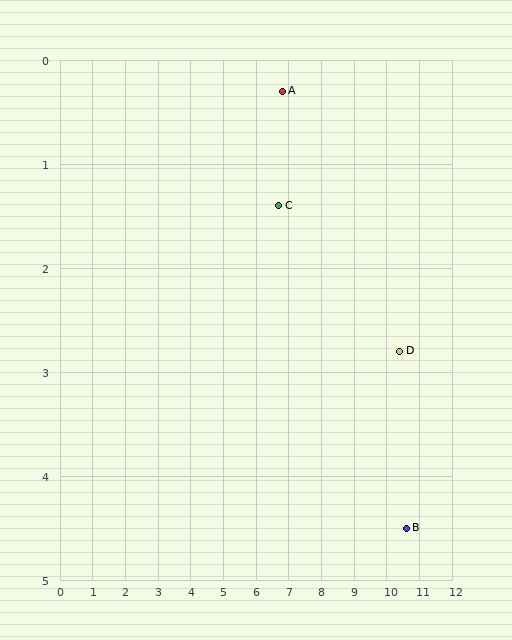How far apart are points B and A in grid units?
Points B and A are about 5.7 grid units apart.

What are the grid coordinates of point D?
Point D is at approximately (10.4, 2.8).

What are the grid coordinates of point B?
Point B is at approximately (10.6, 4.5).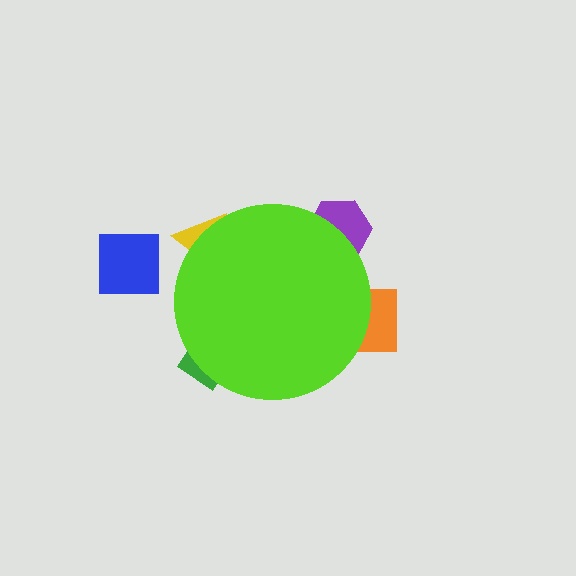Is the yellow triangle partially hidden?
Yes, the yellow triangle is partially hidden behind the lime circle.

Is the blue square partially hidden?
No, the blue square is fully visible.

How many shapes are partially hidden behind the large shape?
4 shapes are partially hidden.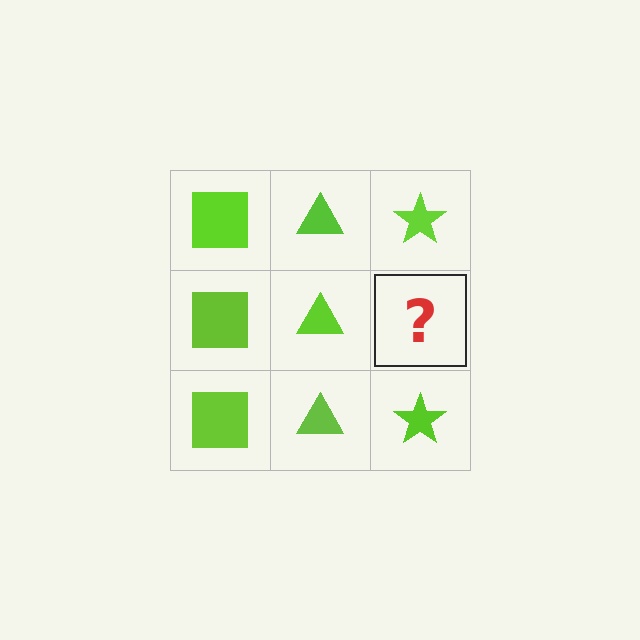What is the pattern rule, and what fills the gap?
The rule is that each column has a consistent shape. The gap should be filled with a lime star.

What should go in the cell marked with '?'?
The missing cell should contain a lime star.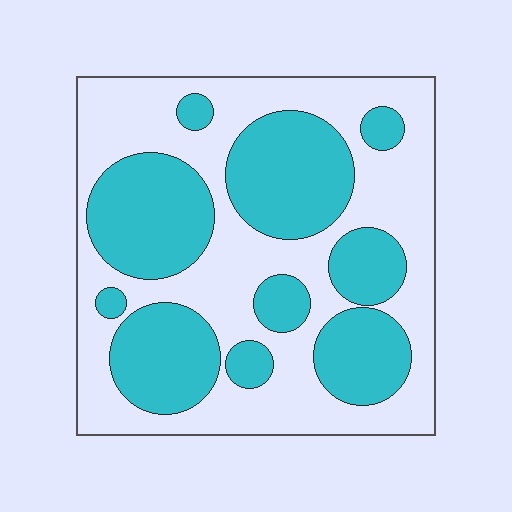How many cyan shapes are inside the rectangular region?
10.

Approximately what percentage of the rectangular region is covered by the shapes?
Approximately 45%.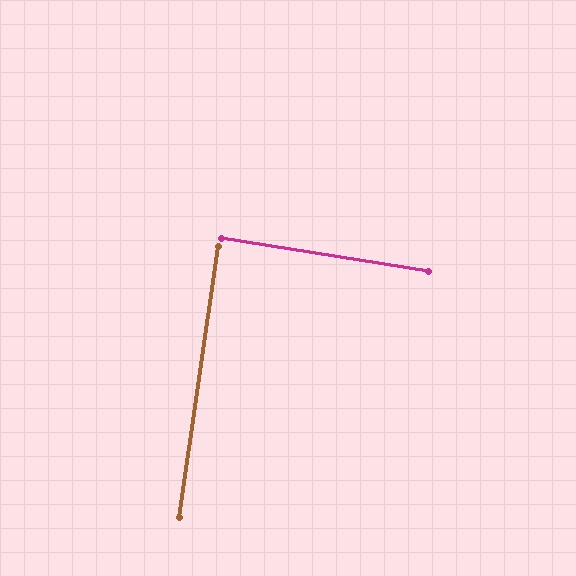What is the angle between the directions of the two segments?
Approximately 89 degrees.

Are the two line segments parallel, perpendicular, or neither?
Perpendicular — they meet at approximately 89°.